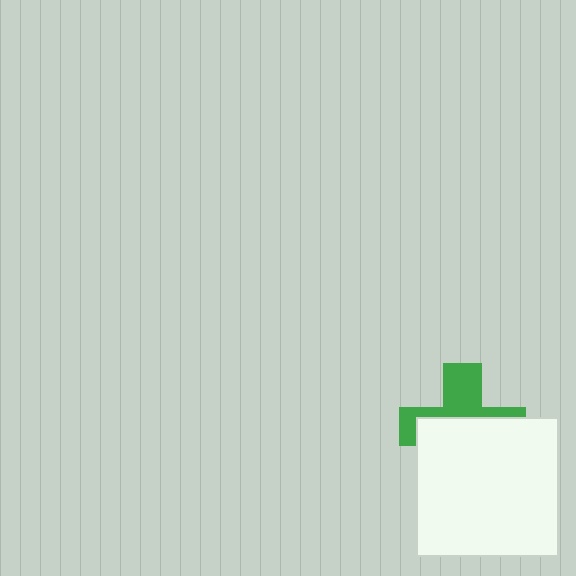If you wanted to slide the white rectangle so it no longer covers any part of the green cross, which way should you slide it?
Slide it down — that is the most direct way to separate the two shapes.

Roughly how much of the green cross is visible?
A small part of it is visible (roughly 42%).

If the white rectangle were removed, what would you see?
You would see the complete green cross.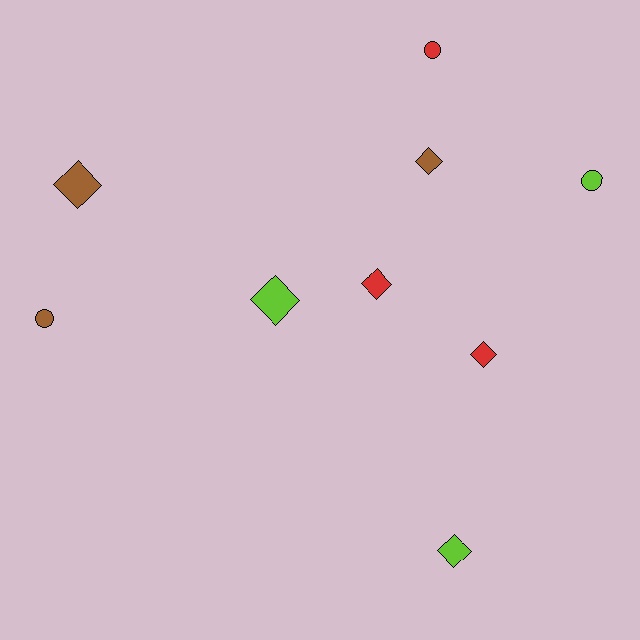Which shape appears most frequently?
Diamond, with 6 objects.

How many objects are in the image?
There are 9 objects.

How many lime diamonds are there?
There are 2 lime diamonds.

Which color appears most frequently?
Brown, with 3 objects.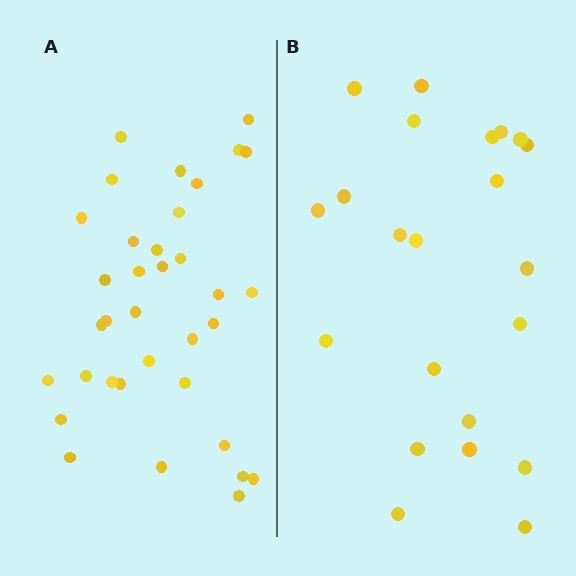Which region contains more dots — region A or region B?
Region A (the left region) has more dots.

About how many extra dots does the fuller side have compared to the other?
Region A has approximately 15 more dots than region B.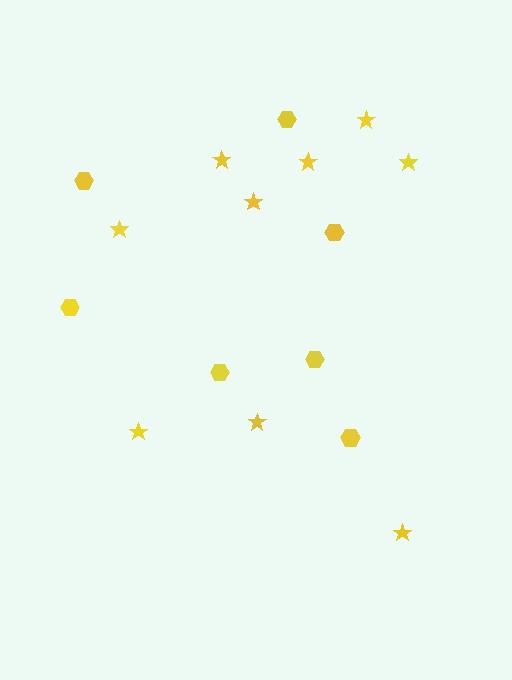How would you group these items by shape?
There are 2 groups: one group of hexagons (7) and one group of stars (9).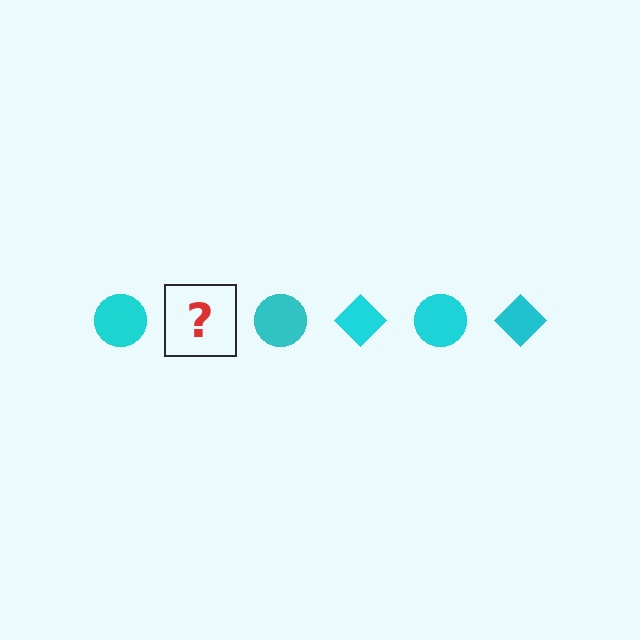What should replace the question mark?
The question mark should be replaced with a cyan diamond.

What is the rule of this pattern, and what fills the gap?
The rule is that the pattern cycles through circle, diamond shapes in cyan. The gap should be filled with a cyan diamond.